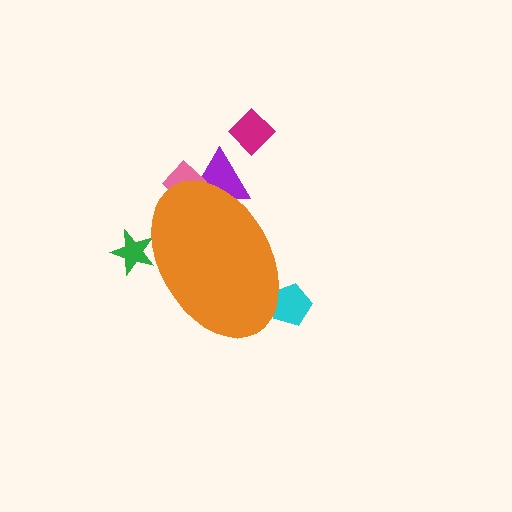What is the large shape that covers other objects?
An orange ellipse.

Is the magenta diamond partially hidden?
No, the magenta diamond is fully visible.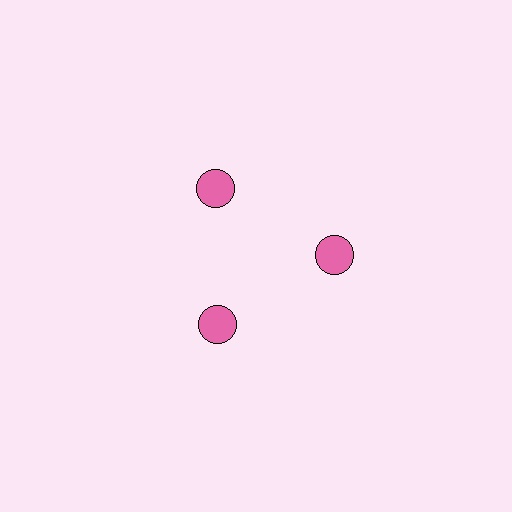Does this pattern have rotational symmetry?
Yes, this pattern has 3-fold rotational symmetry. It looks the same after rotating 120 degrees around the center.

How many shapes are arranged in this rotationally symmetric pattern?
There are 3 shapes, arranged in 3 groups of 1.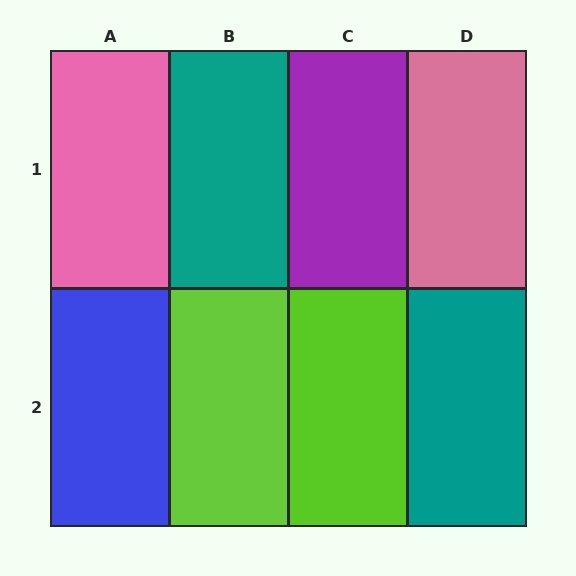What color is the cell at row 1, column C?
Purple.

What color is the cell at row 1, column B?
Teal.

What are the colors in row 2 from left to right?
Blue, lime, lime, teal.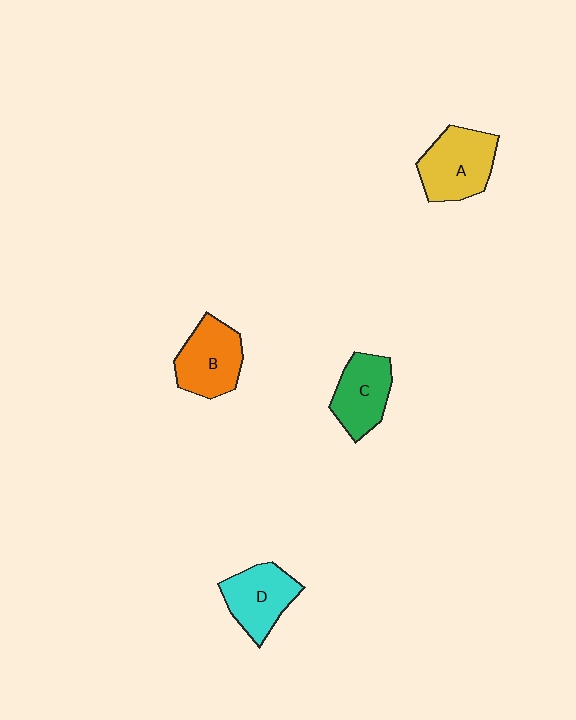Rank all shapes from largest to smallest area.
From largest to smallest: A (yellow), B (orange), D (cyan), C (green).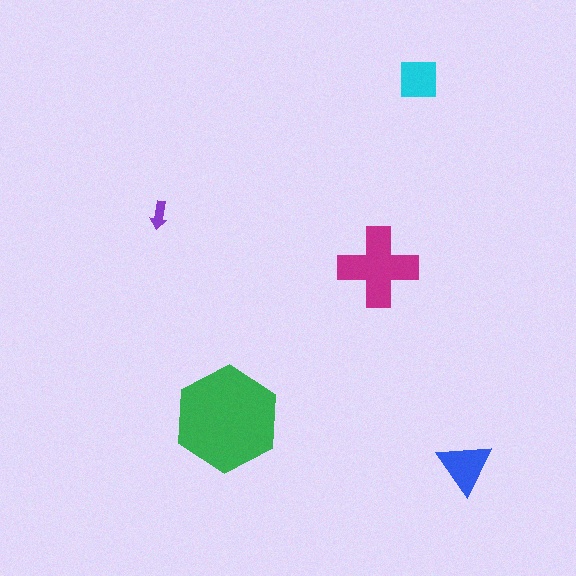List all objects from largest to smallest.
The green hexagon, the magenta cross, the blue triangle, the cyan square, the purple arrow.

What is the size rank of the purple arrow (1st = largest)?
5th.